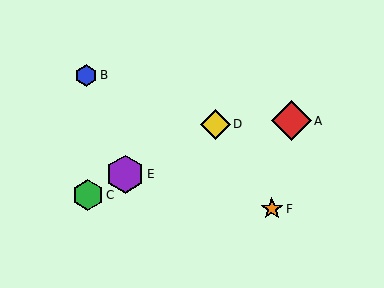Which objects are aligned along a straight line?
Objects C, D, E are aligned along a straight line.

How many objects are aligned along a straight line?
3 objects (C, D, E) are aligned along a straight line.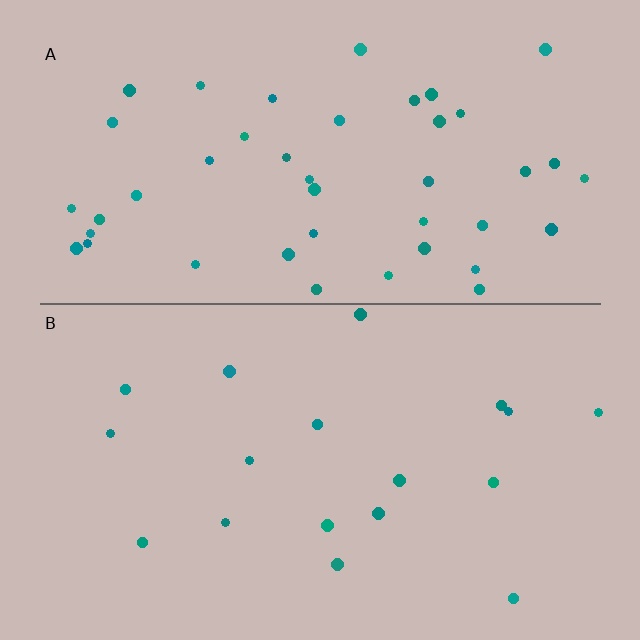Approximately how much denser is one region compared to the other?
Approximately 2.5× — region A over region B.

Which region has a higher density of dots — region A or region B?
A (the top).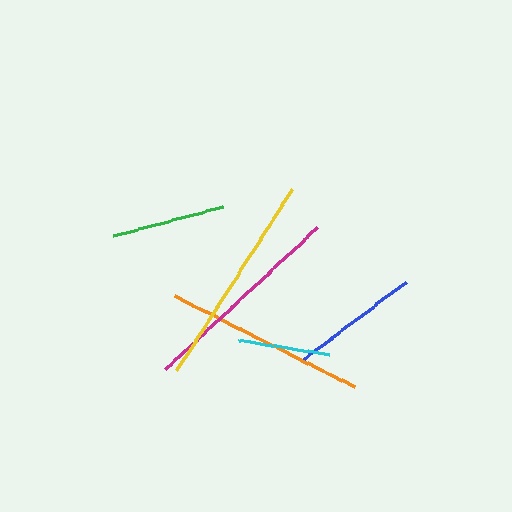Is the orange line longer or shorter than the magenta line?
The magenta line is longer than the orange line.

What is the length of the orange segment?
The orange segment is approximately 201 pixels long.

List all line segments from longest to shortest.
From longest to shortest: yellow, magenta, orange, blue, green, cyan.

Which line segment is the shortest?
The cyan line is the shortest at approximately 91 pixels.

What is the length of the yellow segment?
The yellow segment is approximately 216 pixels long.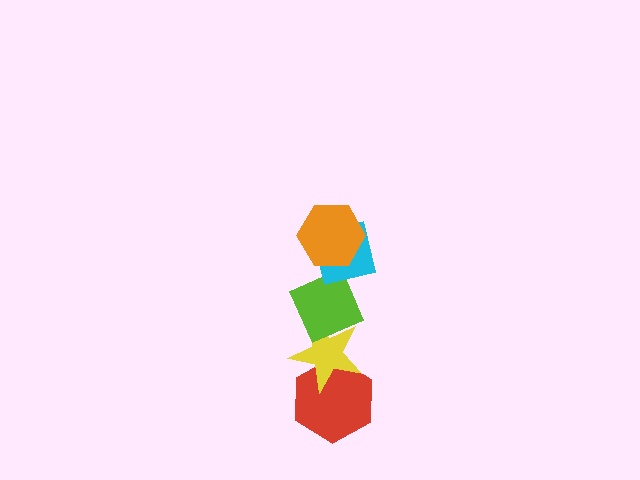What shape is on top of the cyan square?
The orange hexagon is on top of the cyan square.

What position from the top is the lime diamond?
The lime diamond is 3rd from the top.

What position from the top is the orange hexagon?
The orange hexagon is 1st from the top.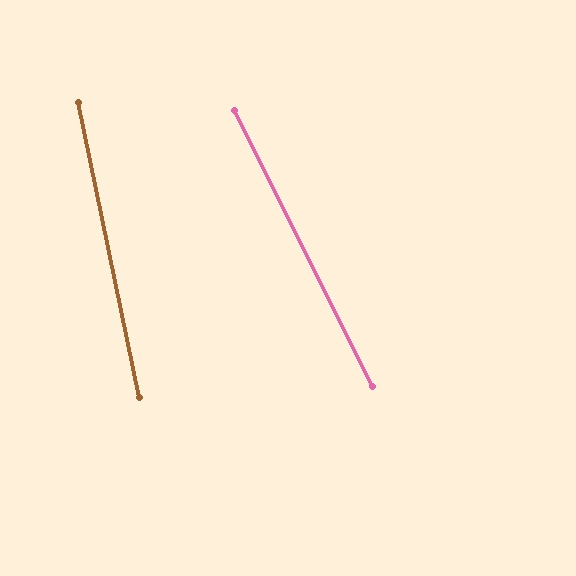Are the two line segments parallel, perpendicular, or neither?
Neither parallel nor perpendicular — they differ by about 15°.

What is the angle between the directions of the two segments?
Approximately 15 degrees.